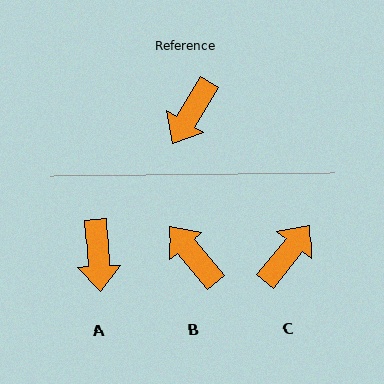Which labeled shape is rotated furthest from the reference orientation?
C, about 172 degrees away.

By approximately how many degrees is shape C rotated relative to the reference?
Approximately 172 degrees counter-clockwise.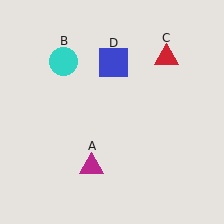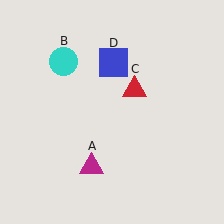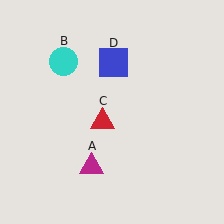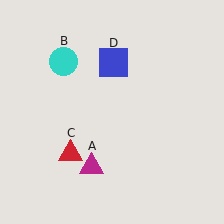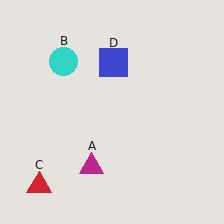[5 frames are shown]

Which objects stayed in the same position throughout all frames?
Magenta triangle (object A) and cyan circle (object B) and blue square (object D) remained stationary.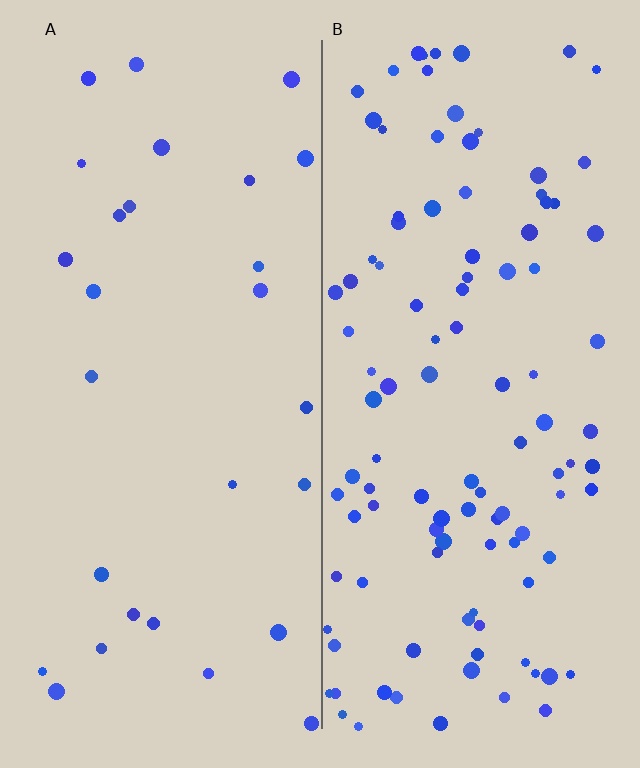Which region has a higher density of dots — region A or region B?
B (the right).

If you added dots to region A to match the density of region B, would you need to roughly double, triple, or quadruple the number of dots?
Approximately quadruple.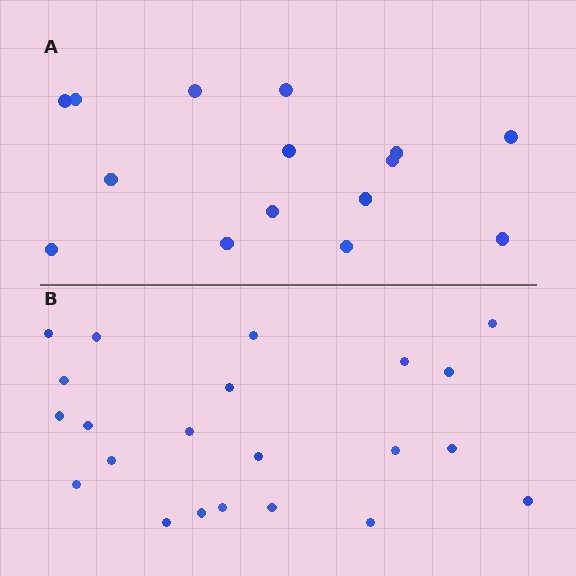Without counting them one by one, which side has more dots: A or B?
Region B (the bottom region) has more dots.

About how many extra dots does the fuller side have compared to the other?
Region B has roughly 8 or so more dots than region A.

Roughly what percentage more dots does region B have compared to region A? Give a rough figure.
About 45% more.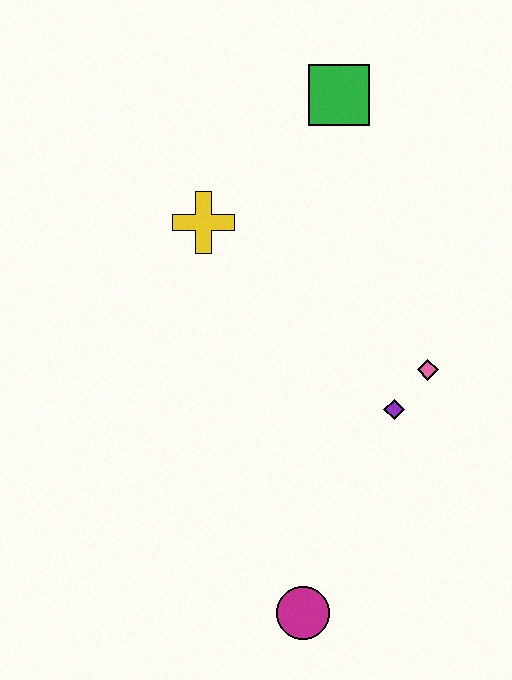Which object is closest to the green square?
The yellow cross is closest to the green square.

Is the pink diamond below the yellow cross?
Yes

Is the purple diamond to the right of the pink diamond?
No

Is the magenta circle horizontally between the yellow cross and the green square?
Yes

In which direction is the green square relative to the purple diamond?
The green square is above the purple diamond.